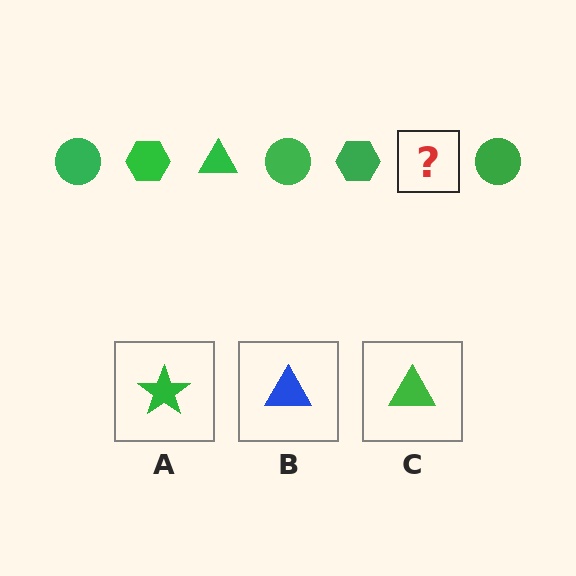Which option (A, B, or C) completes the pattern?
C.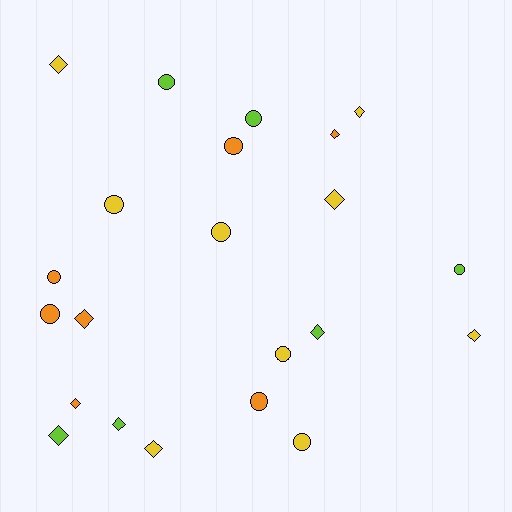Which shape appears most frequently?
Circle, with 11 objects.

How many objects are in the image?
There are 22 objects.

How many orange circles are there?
There are 4 orange circles.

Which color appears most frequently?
Yellow, with 9 objects.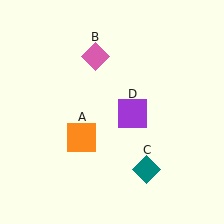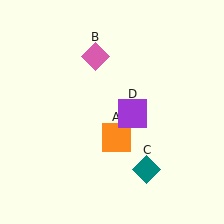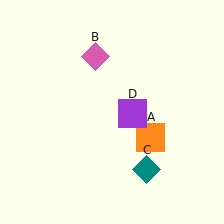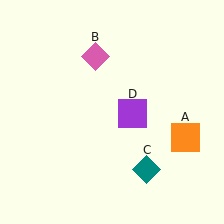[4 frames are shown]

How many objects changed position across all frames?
1 object changed position: orange square (object A).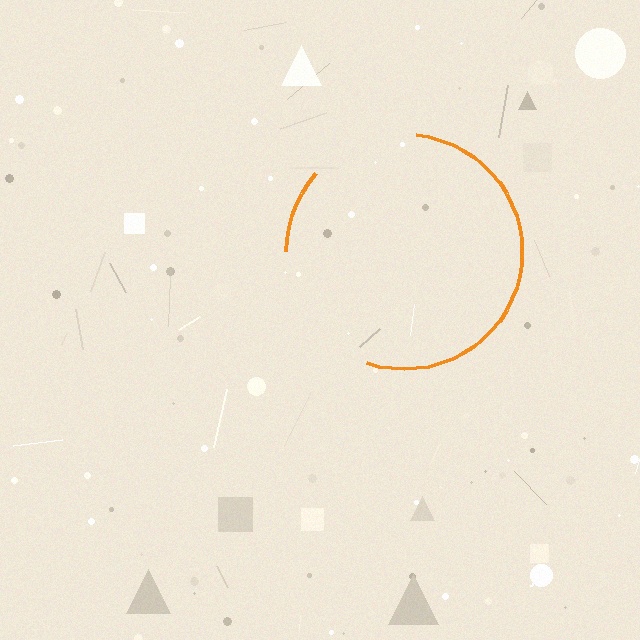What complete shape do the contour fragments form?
The contour fragments form a circle.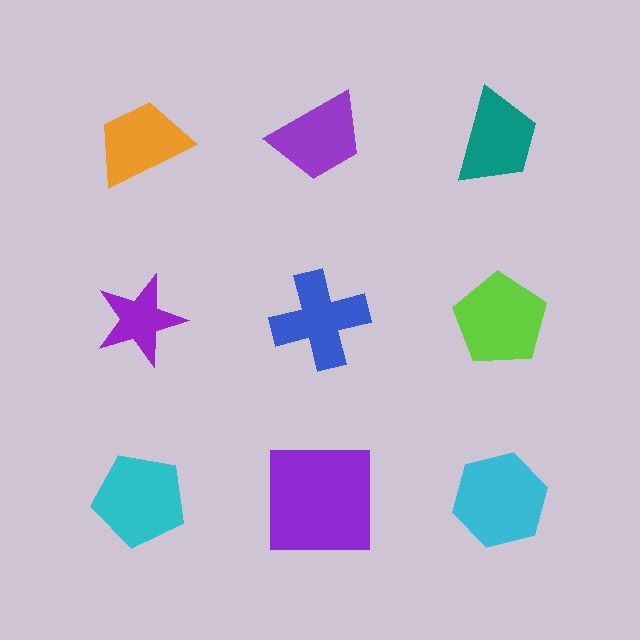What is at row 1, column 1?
An orange trapezoid.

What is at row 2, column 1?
A purple star.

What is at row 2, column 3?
A lime pentagon.